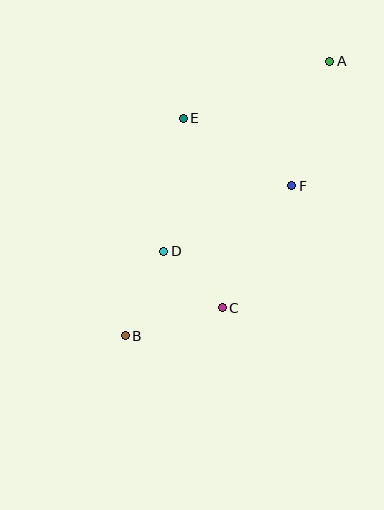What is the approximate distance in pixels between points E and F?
The distance between E and F is approximately 128 pixels.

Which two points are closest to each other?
Points C and D are closest to each other.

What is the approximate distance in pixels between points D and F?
The distance between D and F is approximately 144 pixels.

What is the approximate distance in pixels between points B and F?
The distance between B and F is approximately 224 pixels.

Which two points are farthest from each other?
Points A and B are farthest from each other.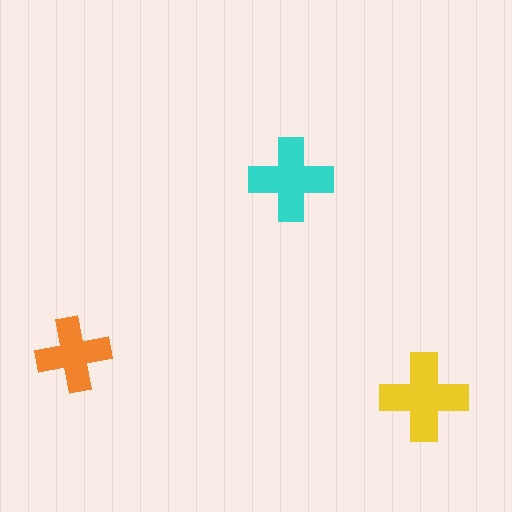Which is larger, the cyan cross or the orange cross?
The cyan one.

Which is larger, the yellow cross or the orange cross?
The yellow one.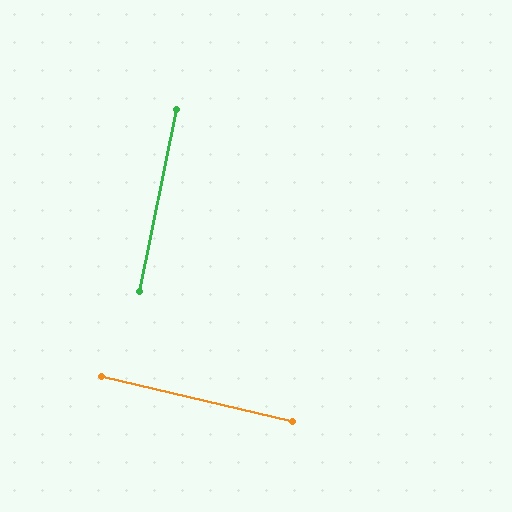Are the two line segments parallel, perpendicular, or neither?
Perpendicular — they meet at approximately 88°.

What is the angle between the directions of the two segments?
Approximately 88 degrees.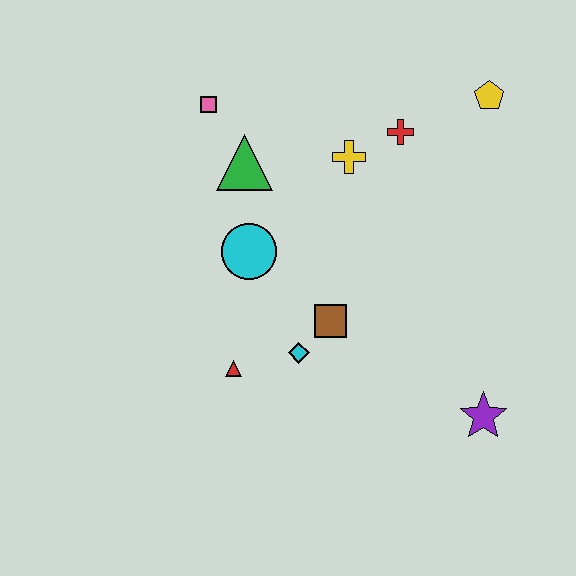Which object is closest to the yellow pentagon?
The red cross is closest to the yellow pentagon.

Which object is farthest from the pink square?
The purple star is farthest from the pink square.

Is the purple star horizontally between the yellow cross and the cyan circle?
No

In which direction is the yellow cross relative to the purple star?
The yellow cross is above the purple star.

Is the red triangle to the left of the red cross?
Yes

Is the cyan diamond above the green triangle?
No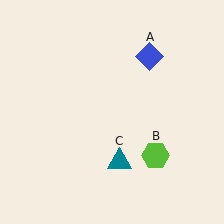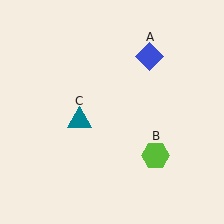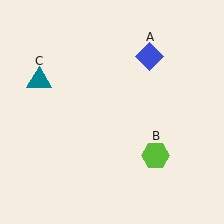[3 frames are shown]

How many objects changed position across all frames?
1 object changed position: teal triangle (object C).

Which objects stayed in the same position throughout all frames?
Blue diamond (object A) and lime hexagon (object B) remained stationary.